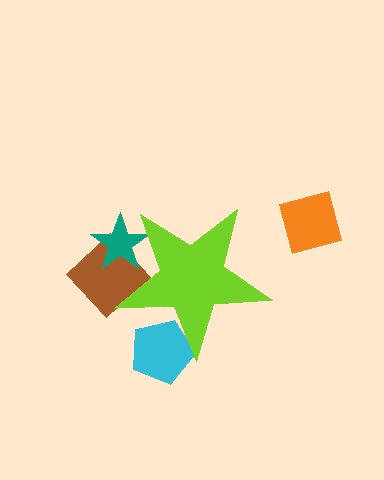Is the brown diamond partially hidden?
Yes, the brown diamond is partially hidden behind the lime star.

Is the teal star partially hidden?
Yes, the teal star is partially hidden behind the lime star.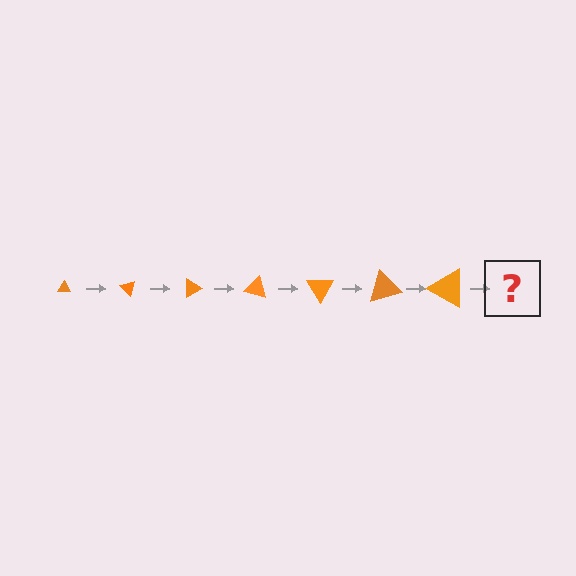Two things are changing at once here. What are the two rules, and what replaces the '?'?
The two rules are that the triangle grows larger each step and it rotates 45 degrees each step. The '?' should be a triangle, larger than the previous one and rotated 315 degrees from the start.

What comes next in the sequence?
The next element should be a triangle, larger than the previous one and rotated 315 degrees from the start.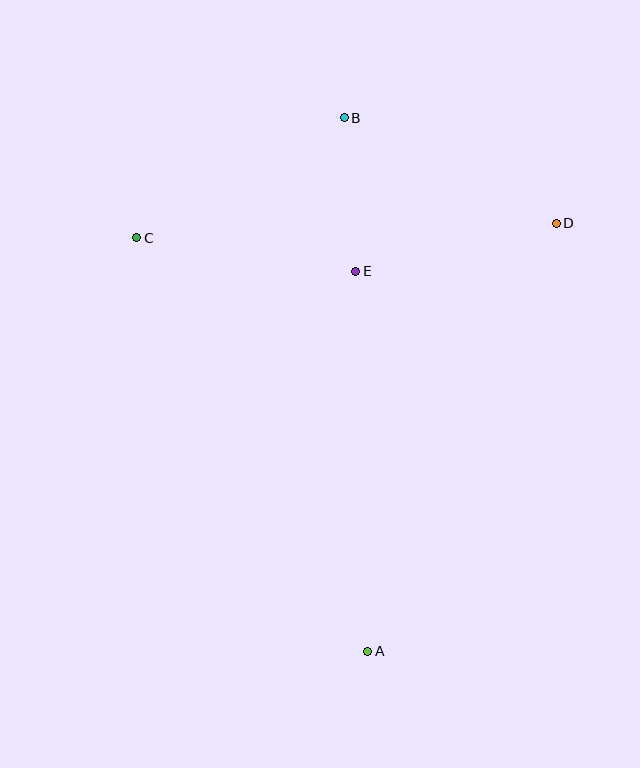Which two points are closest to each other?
Points B and E are closest to each other.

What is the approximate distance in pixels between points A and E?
The distance between A and E is approximately 380 pixels.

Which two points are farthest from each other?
Points A and B are farthest from each other.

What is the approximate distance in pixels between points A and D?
The distance between A and D is approximately 468 pixels.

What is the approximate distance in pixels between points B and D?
The distance between B and D is approximately 236 pixels.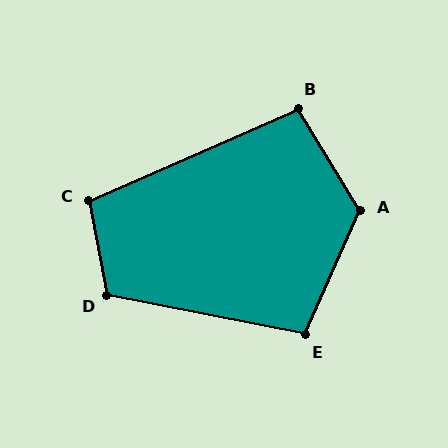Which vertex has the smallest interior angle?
B, at approximately 98 degrees.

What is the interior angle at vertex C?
Approximately 103 degrees (obtuse).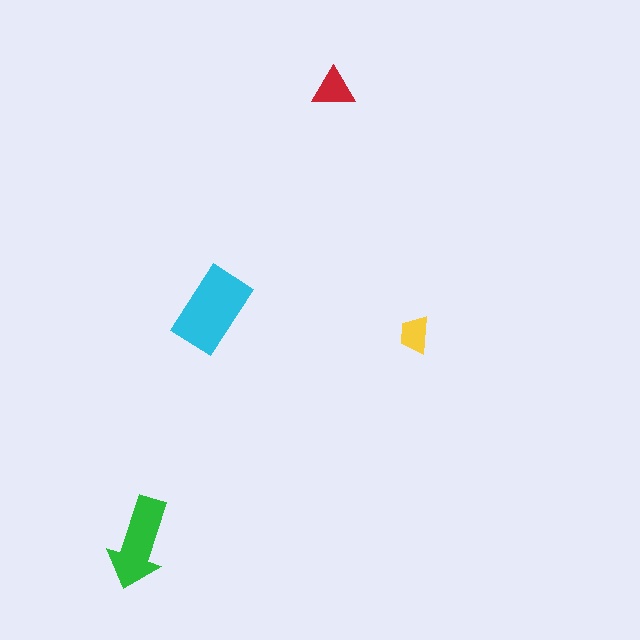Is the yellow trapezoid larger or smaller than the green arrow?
Smaller.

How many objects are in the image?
There are 4 objects in the image.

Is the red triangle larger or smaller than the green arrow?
Smaller.